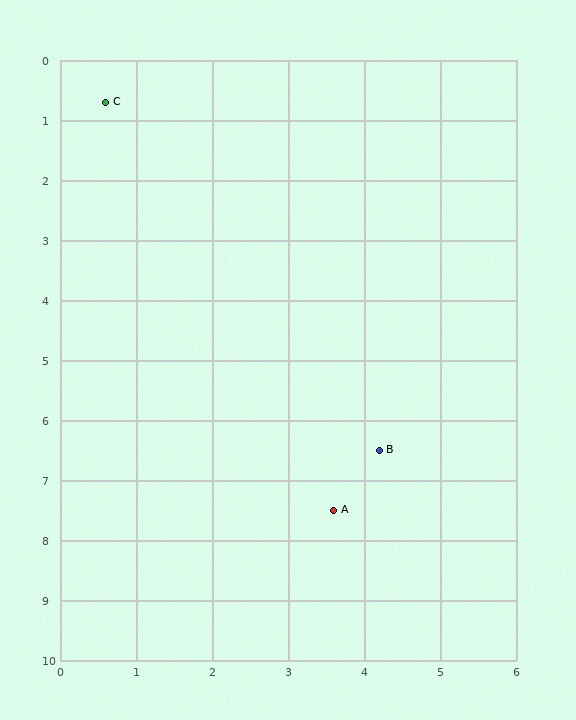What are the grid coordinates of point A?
Point A is at approximately (3.6, 7.5).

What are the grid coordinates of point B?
Point B is at approximately (4.2, 6.5).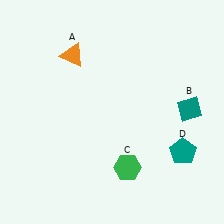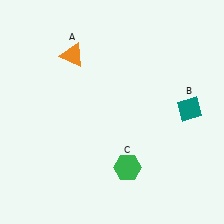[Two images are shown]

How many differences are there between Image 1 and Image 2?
There is 1 difference between the two images.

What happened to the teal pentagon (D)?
The teal pentagon (D) was removed in Image 2. It was in the bottom-right area of Image 1.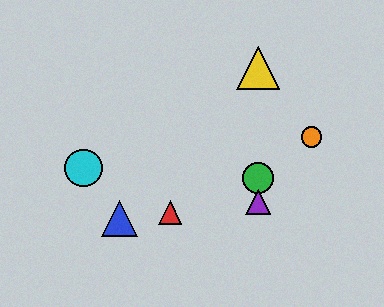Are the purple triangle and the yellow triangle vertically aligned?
Yes, both are at x≈258.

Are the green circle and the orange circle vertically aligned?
No, the green circle is at x≈258 and the orange circle is at x≈312.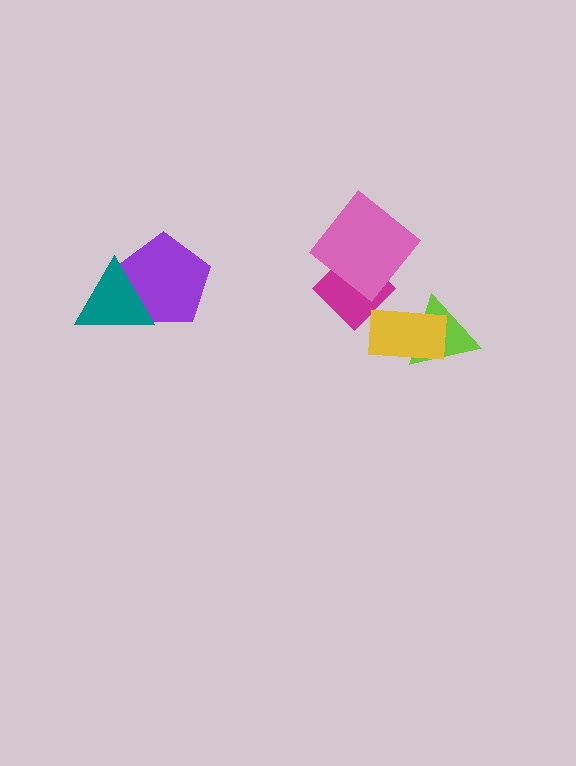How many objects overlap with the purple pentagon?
1 object overlaps with the purple pentagon.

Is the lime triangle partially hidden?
Yes, it is partially covered by another shape.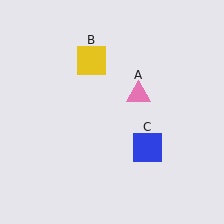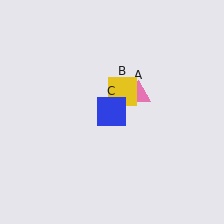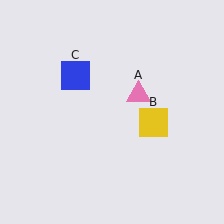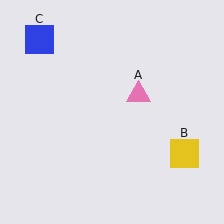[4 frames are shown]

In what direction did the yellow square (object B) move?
The yellow square (object B) moved down and to the right.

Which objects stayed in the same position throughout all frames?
Pink triangle (object A) remained stationary.